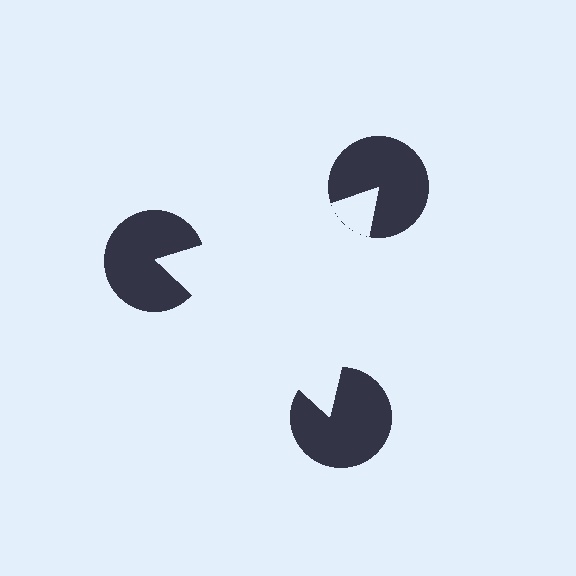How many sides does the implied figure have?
3 sides.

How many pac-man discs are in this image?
There are 3 — one at each vertex of the illusory triangle.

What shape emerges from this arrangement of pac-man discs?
An illusory triangle — its edges are inferred from the aligned wedge cuts in the pac-man discs, not physically drawn.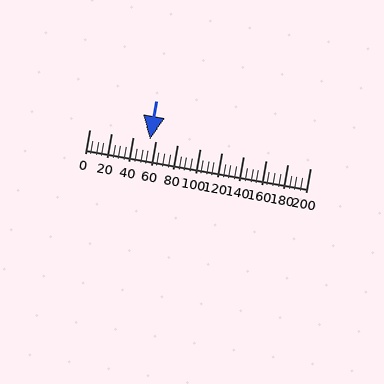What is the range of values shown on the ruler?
The ruler shows values from 0 to 200.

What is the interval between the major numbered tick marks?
The major tick marks are spaced 20 units apart.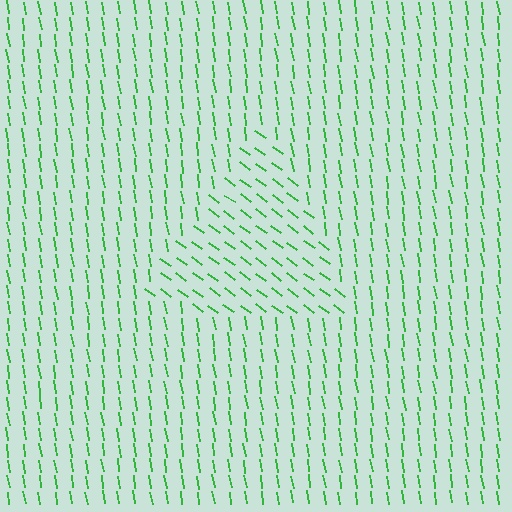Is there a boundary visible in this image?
Yes, there is a texture boundary formed by a change in line orientation.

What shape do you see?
I see a triangle.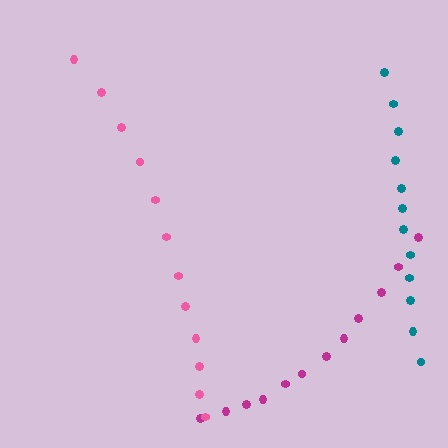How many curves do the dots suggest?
There are 3 distinct paths.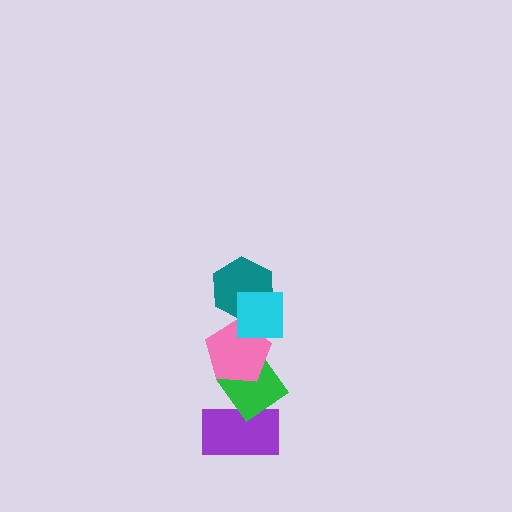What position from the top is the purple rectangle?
The purple rectangle is 5th from the top.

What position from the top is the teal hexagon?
The teal hexagon is 2nd from the top.